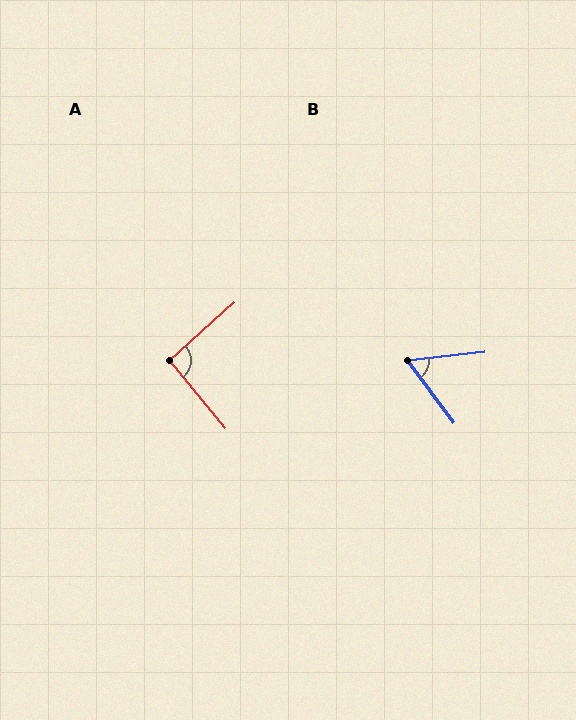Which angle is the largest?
A, at approximately 92 degrees.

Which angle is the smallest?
B, at approximately 59 degrees.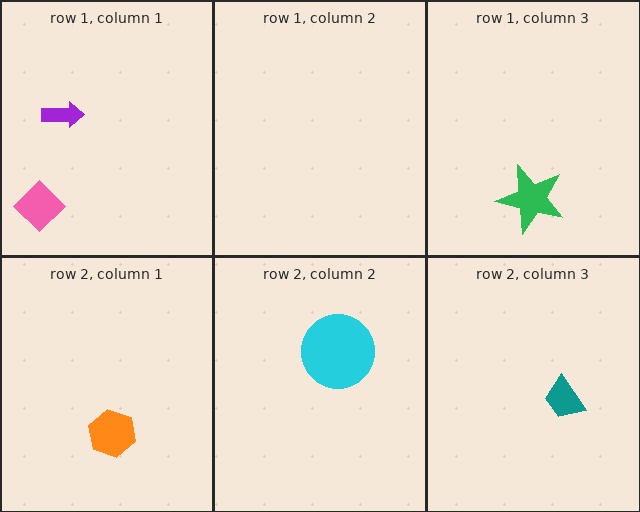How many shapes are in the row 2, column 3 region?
1.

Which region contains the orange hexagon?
The row 2, column 1 region.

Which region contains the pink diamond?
The row 1, column 1 region.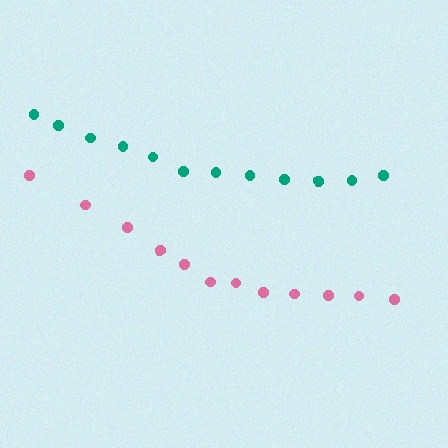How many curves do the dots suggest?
There are 2 distinct paths.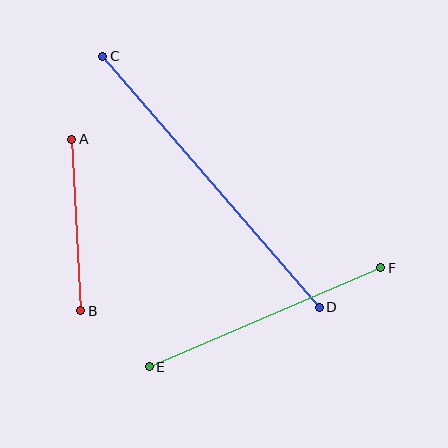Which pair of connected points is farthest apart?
Points C and D are farthest apart.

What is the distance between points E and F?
The distance is approximately 252 pixels.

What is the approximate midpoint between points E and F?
The midpoint is at approximately (265, 317) pixels.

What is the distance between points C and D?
The distance is approximately 332 pixels.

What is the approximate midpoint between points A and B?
The midpoint is at approximately (76, 225) pixels.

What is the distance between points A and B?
The distance is approximately 172 pixels.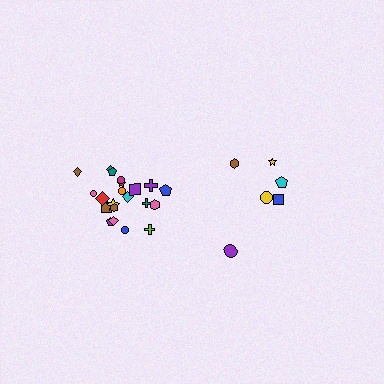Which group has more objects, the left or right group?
The left group.